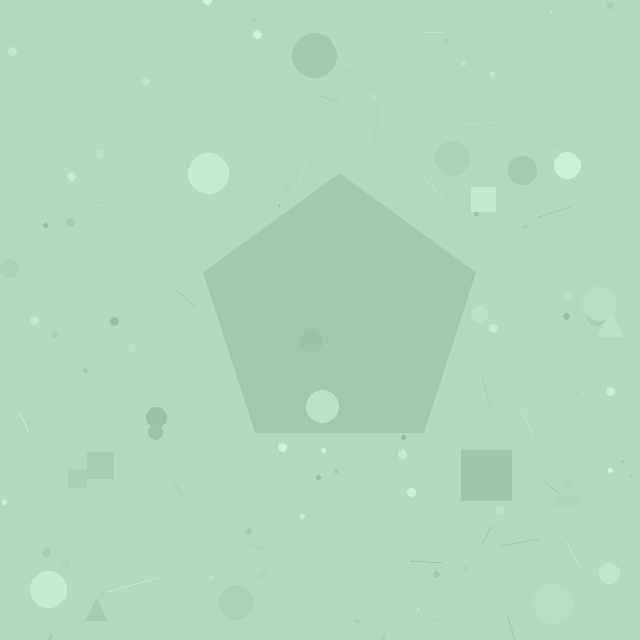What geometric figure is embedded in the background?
A pentagon is embedded in the background.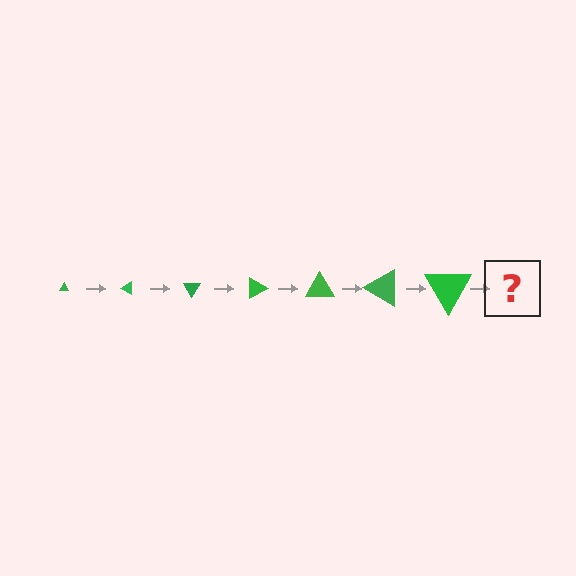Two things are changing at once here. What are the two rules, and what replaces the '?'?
The two rules are that the triangle grows larger each step and it rotates 30 degrees each step. The '?' should be a triangle, larger than the previous one and rotated 210 degrees from the start.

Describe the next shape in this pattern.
It should be a triangle, larger than the previous one and rotated 210 degrees from the start.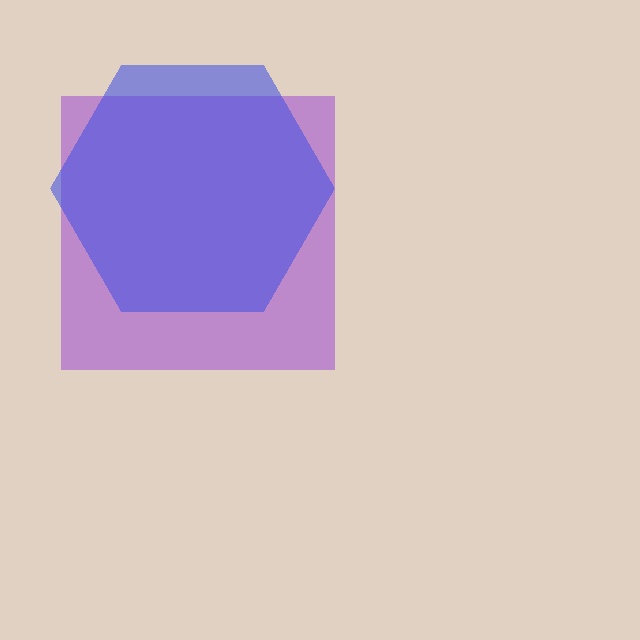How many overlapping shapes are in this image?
There are 2 overlapping shapes in the image.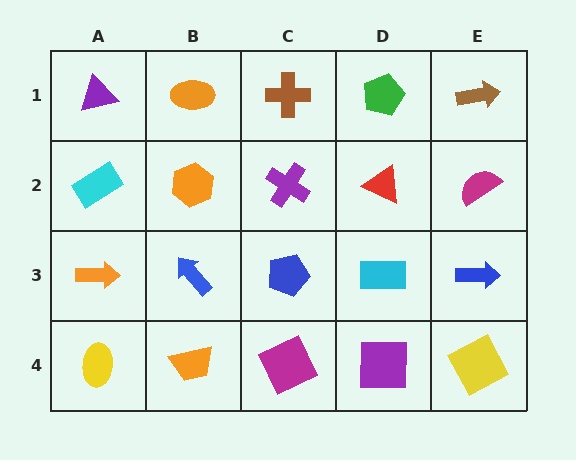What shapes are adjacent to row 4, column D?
A cyan rectangle (row 3, column D), a magenta square (row 4, column C), a yellow square (row 4, column E).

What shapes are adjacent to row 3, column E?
A magenta semicircle (row 2, column E), a yellow square (row 4, column E), a cyan rectangle (row 3, column D).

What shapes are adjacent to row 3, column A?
A cyan rectangle (row 2, column A), a yellow ellipse (row 4, column A), a blue arrow (row 3, column B).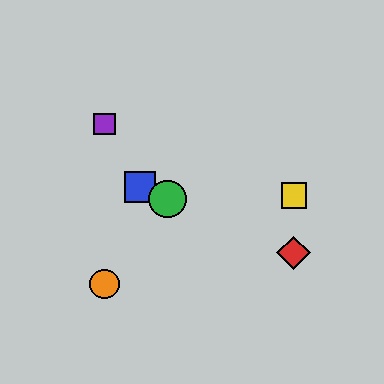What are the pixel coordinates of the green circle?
The green circle is at (167, 199).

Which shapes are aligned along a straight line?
The red diamond, the blue square, the green circle are aligned along a straight line.